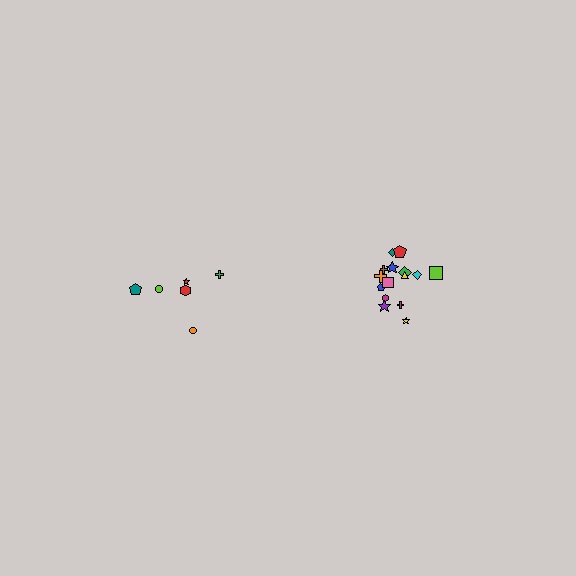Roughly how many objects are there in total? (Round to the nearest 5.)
Roughly 20 objects in total.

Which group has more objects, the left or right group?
The right group.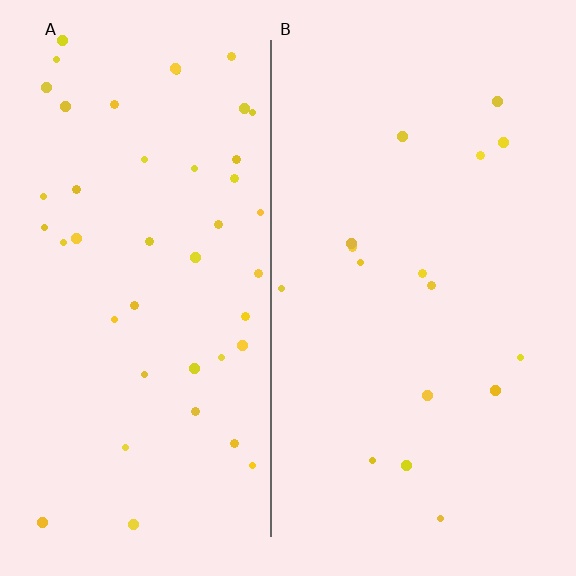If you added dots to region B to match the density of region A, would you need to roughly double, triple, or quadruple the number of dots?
Approximately triple.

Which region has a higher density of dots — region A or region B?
A (the left).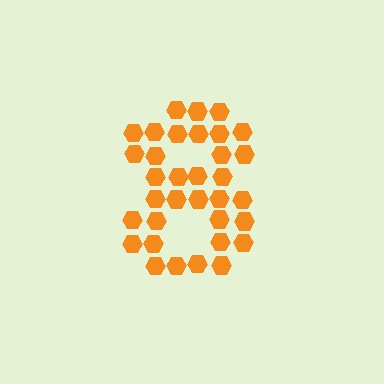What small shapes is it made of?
It is made of small hexagons.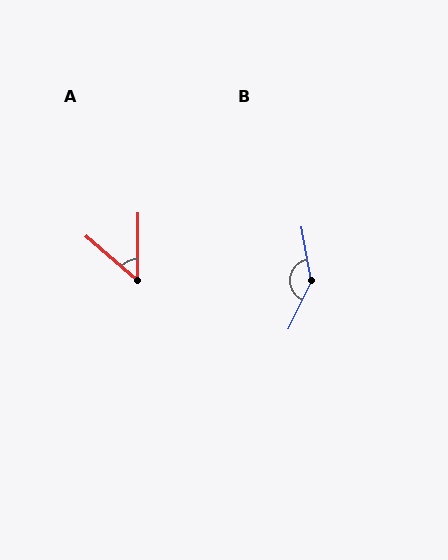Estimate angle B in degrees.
Approximately 145 degrees.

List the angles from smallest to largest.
A (50°), B (145°).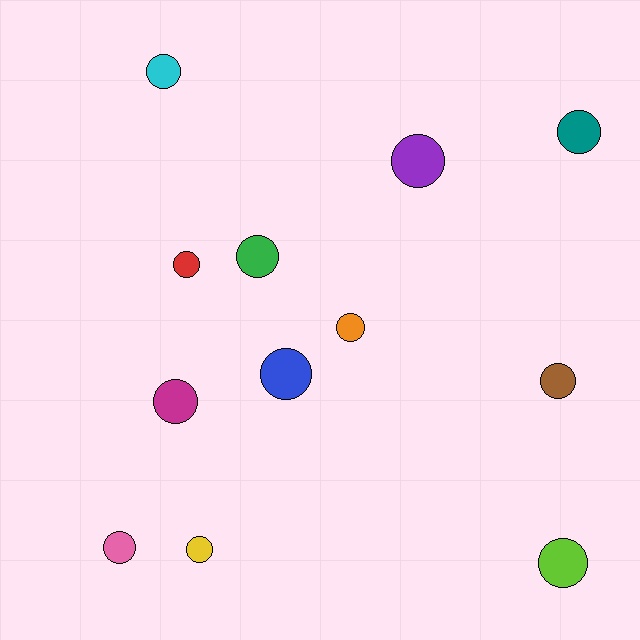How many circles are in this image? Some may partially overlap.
There are 12 circles.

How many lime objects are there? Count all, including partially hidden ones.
There is 1 lime object.